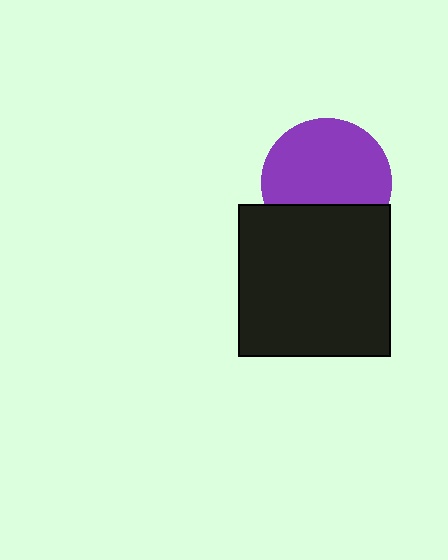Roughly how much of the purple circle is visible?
Most of it is visible (roughly 70%).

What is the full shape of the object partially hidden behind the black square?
The partially hidden object is a purple circle.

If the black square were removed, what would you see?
You would see the complete purple circle.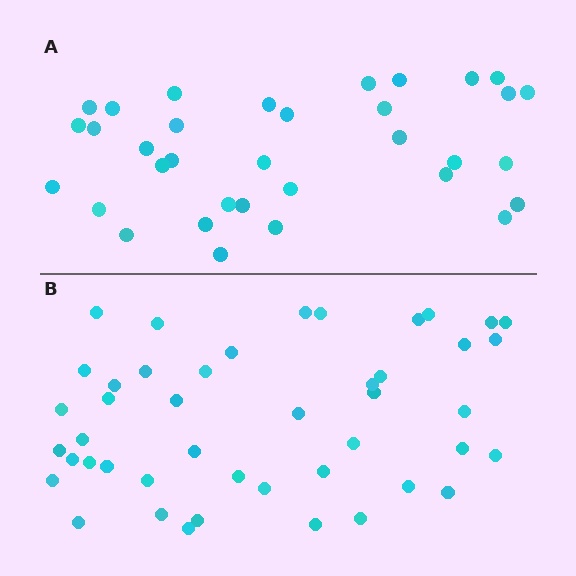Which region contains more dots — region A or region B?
Region B (the bottom region) has more dots.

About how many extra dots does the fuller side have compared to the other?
Region B has roughly 12 or so more dots than region A.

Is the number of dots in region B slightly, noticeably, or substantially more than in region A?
Region B has noticeably more, but not dramatically so. The ratio is roughly 1.3 to 1.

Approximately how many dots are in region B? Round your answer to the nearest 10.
About 40 dots. (The exact count is 45, which rounds to 40.)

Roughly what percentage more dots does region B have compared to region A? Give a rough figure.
About 30% more.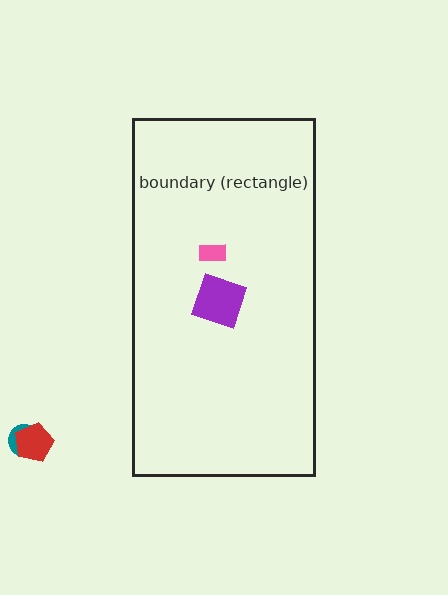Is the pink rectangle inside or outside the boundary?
Inside.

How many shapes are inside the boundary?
2 inside, 2 outside.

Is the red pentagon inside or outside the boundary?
Outside.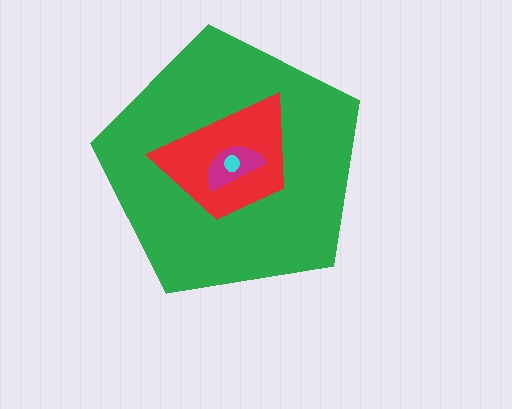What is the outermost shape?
The green pentagon.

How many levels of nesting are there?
4.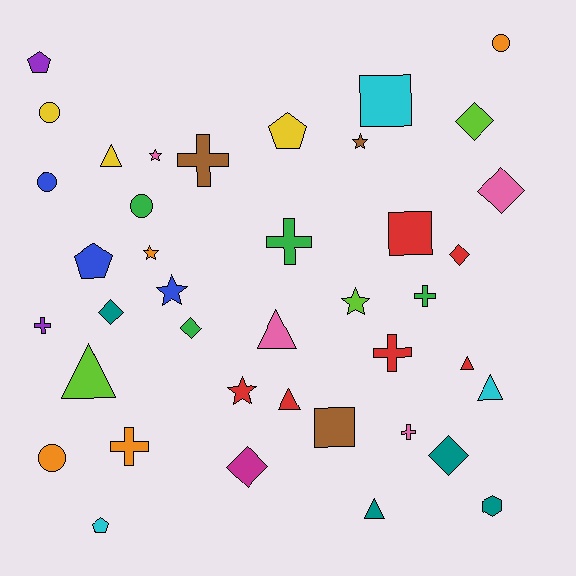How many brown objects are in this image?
There are 3 brown objects.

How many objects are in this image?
There are 40 objects.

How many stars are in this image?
There are 6 stars.